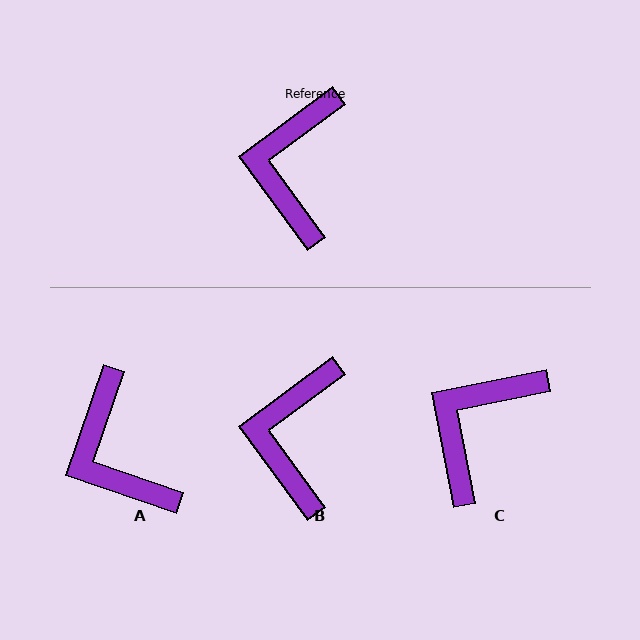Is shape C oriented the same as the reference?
No, it is off by about 25 degrees.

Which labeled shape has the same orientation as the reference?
B.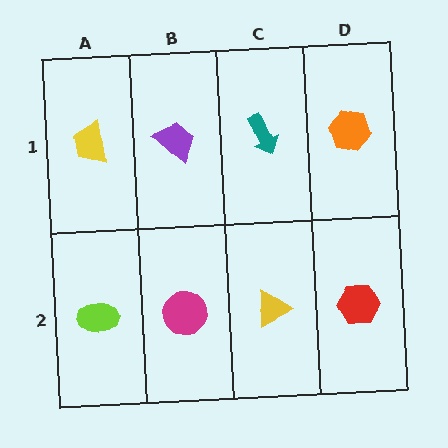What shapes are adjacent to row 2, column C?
A teal arrow (row 1, column C), a magenta circle (row 2, column B), a red hexagon (row 2, column D).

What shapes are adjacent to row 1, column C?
A yellow triangle (row 2, column C), a purple trapezoid (row 1, column B), an orange hexagon (row 1, column D).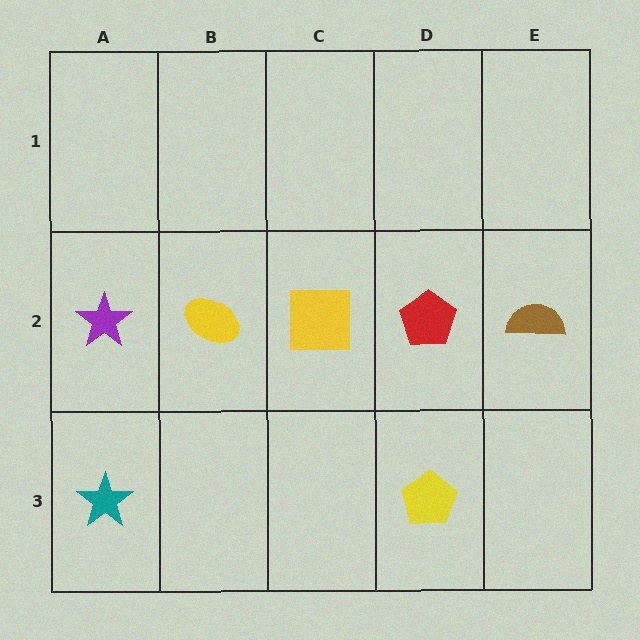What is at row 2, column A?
A purple star.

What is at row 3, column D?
A yellow pentagon.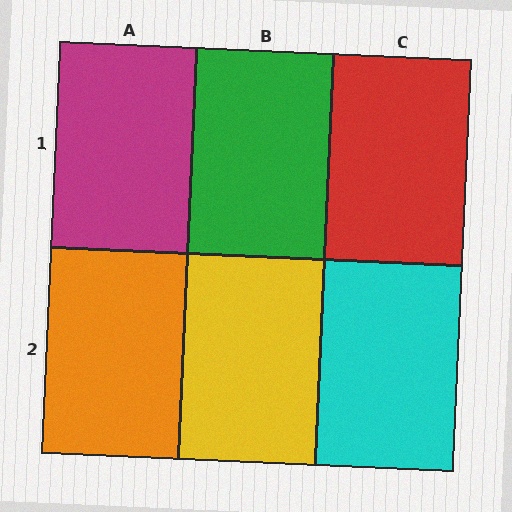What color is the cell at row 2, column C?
Cyan.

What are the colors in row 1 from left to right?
Magenta, green, red.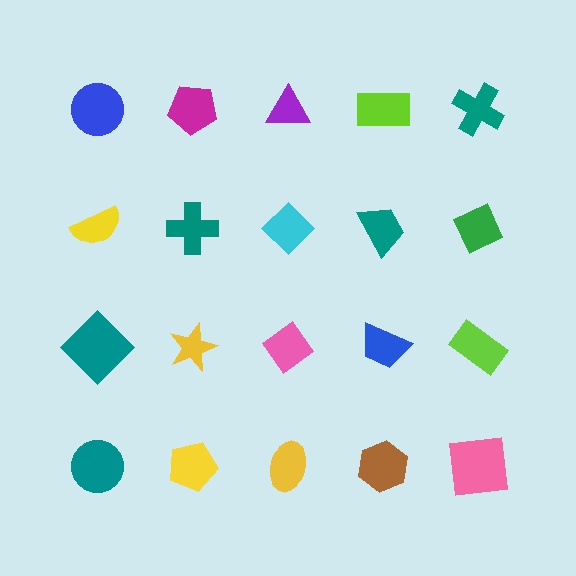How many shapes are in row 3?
5 shapes.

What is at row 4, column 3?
A yellow ellipse.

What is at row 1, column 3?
A purple triangle.